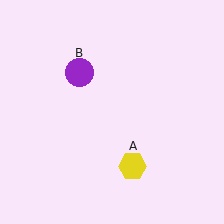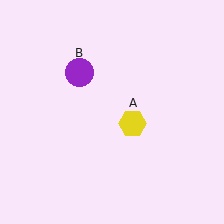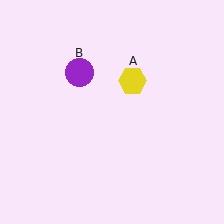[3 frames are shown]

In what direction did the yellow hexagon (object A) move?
The yellow hexagon (object A) moved up.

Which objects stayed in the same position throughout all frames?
Purple circle (object B) remained stationary.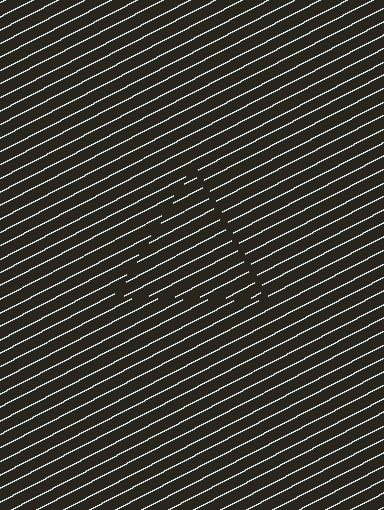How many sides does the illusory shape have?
3 sides — the line-ends trace a triangle.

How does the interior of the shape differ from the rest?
The interior of the shape contains the same grating, shifted by half a period — the contour is defined by the phase discontinuity where line-ends from the inner and outer gratings abut.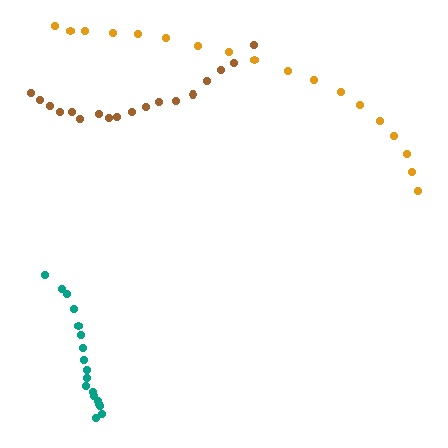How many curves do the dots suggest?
There are 3 distinct paths.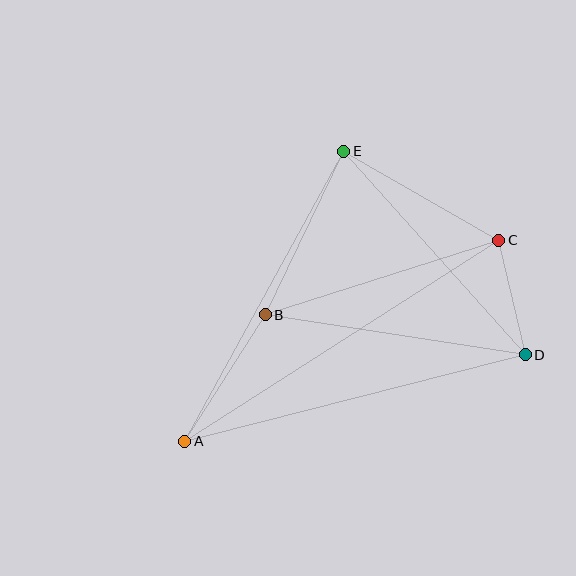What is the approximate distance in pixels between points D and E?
The distance between D and E is approximately 273 pixels.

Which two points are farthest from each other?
Points A and C are farthest from each other.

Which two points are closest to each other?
Points C and D are closest to each other.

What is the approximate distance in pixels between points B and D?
The distance between B and D is approximately 263 pixels.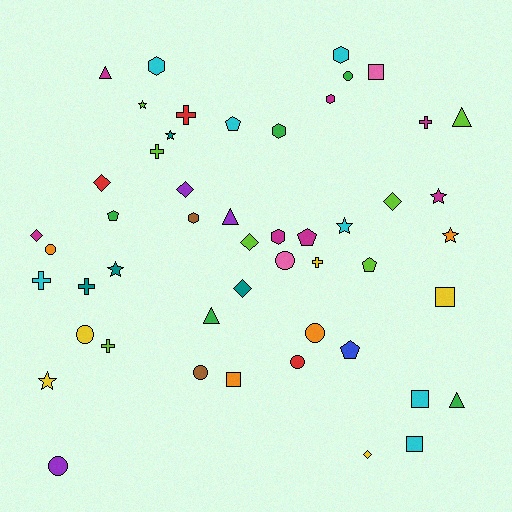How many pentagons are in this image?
There are 5 pentagons.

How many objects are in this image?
There are 50 objects.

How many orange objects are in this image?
There are 4 orange objects.